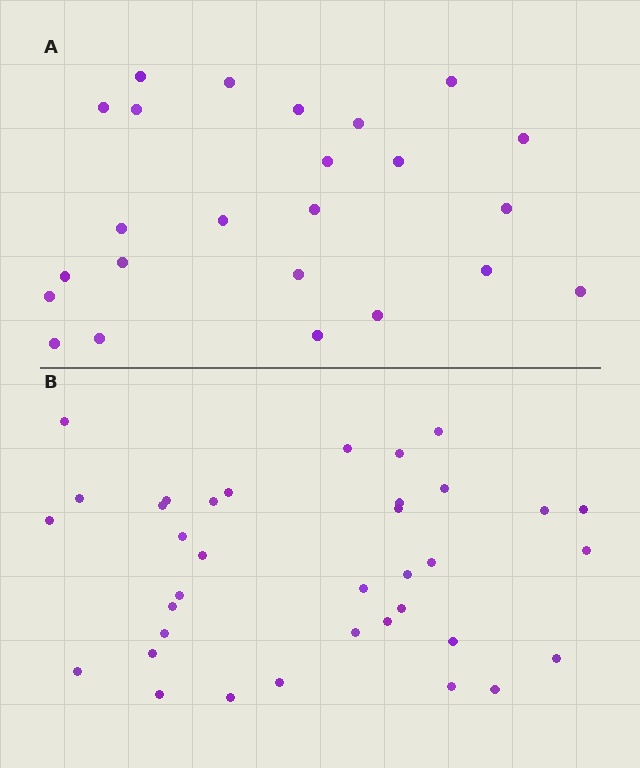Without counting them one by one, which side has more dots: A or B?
Region B (the bottom region) has more dots.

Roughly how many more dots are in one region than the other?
Region B has roughly 12 or so more dots than region A.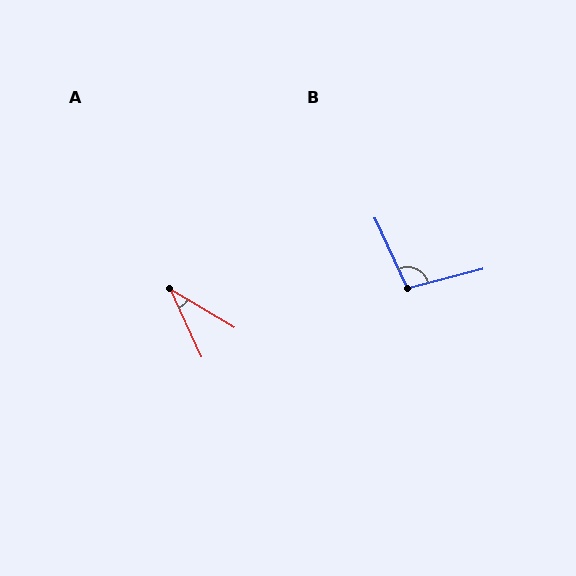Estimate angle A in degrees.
Approximately 34 degrees.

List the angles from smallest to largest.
A (34°), B (100°).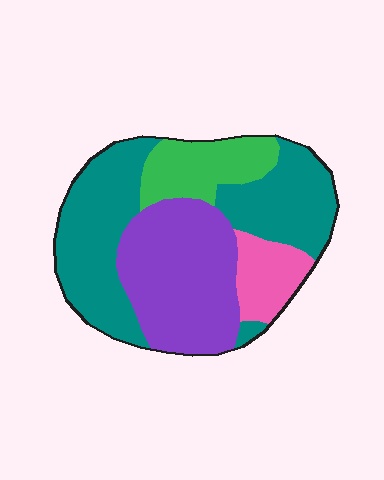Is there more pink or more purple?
Purple.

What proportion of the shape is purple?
Purple covers 32% of the shape.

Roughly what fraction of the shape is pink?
Pink takes up less than a sixth of the shape.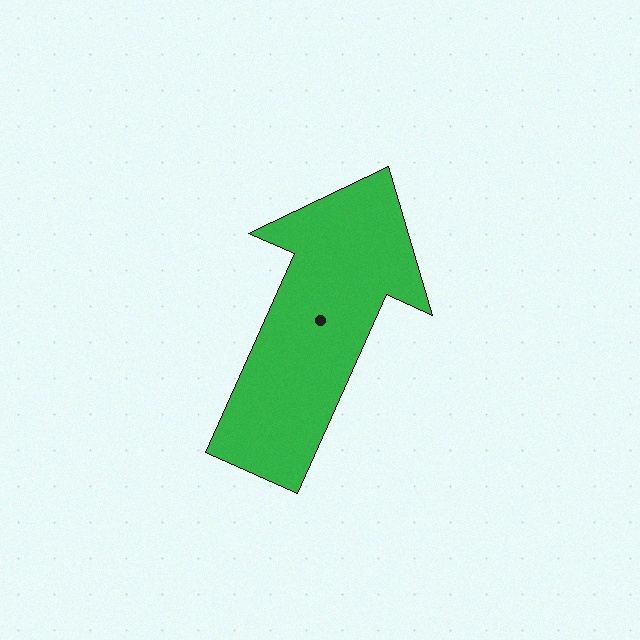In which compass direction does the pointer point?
Northeast.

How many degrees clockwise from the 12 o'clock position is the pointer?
Approximately 24 degrees.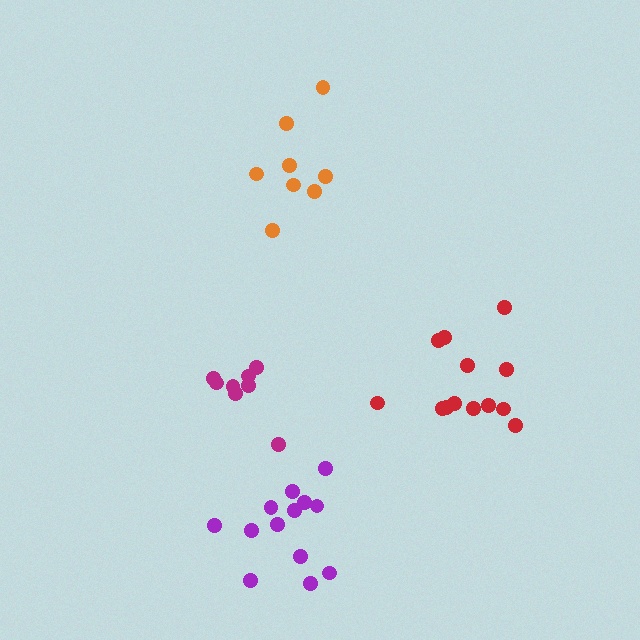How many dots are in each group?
Group 1: 13 dots, Group 2: 13 dots, Group 3: 8 dots, Group 4: 8 dots (42 total).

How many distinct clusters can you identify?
There are 4 distinct clusters.